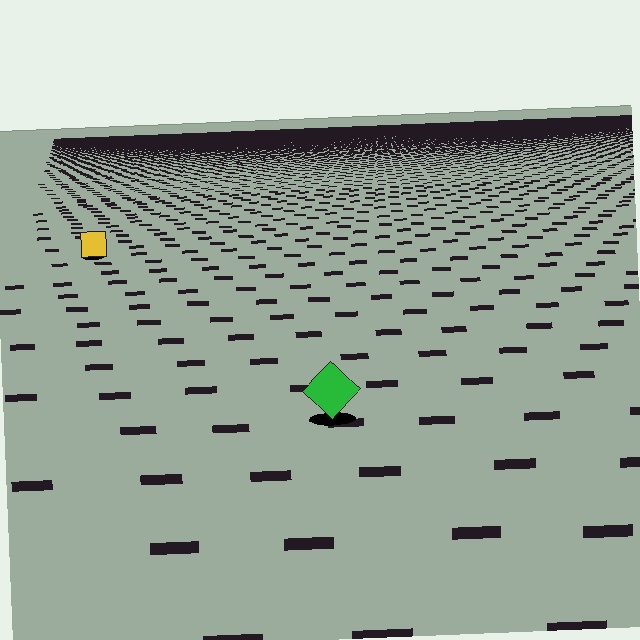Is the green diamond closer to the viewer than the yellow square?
Yes. The green diamond is closer — you can tell from the texture gradient: the ground texture is coarser near it.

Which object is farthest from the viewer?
The yellow square is farthest from the viewer. It appears smaller and the ground texture around it is denser.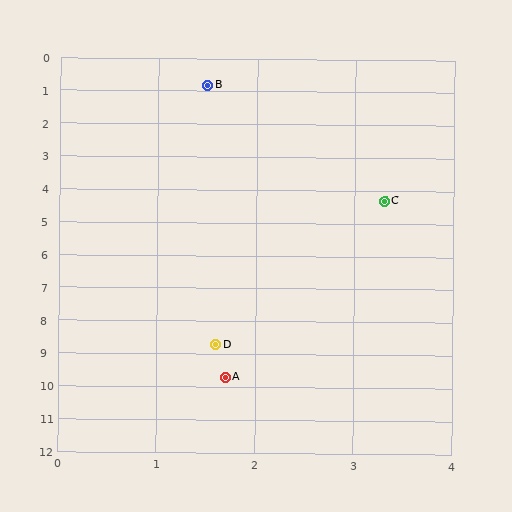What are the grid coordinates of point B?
Point B is at approximately (1.5, 0.8).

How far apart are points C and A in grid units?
Points C and A are about 5.6 grid units apart.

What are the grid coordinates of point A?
Point A is at approximately (1.7, 9.7).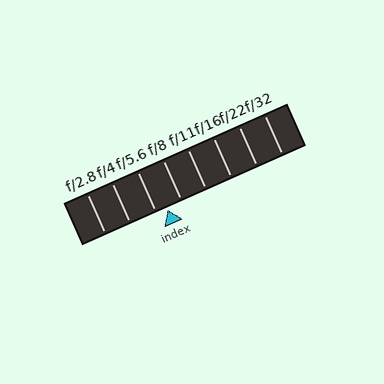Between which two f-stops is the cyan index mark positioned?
The index mark is between f/5.6 and f/8.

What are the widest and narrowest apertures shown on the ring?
The widest aperture shown is f/2.8 and the narrowest is f/32.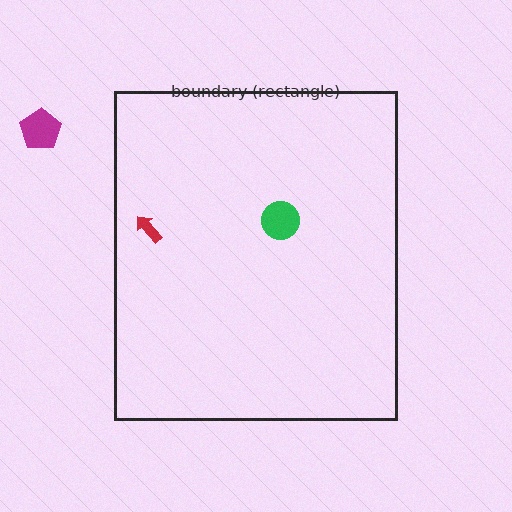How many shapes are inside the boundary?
2 inside, 1 outside.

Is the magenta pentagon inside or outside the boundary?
Outside.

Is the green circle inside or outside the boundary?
Inside.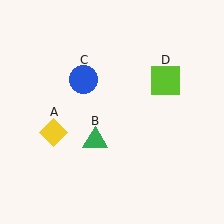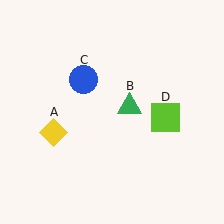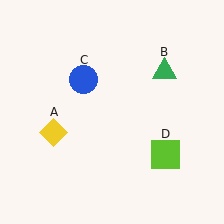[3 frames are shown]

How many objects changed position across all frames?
2 objects changed position: green triangle (object B), lime square (object D).